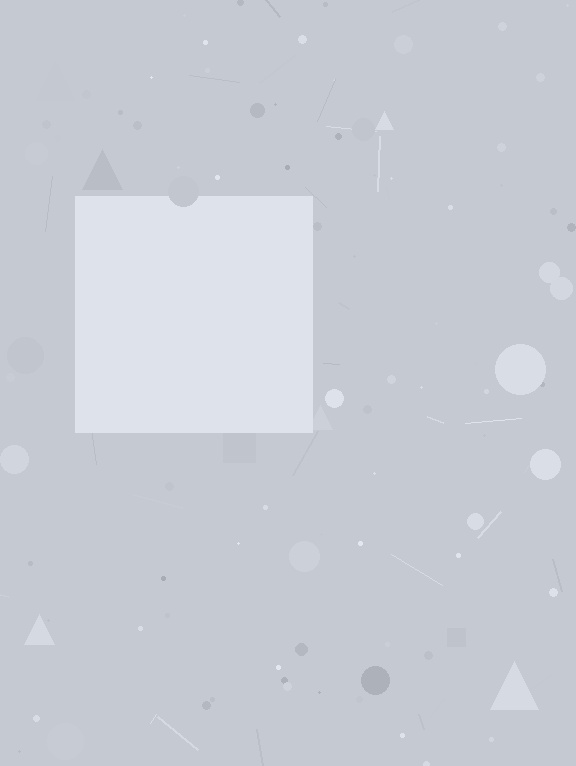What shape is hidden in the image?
A square is hidden in the image.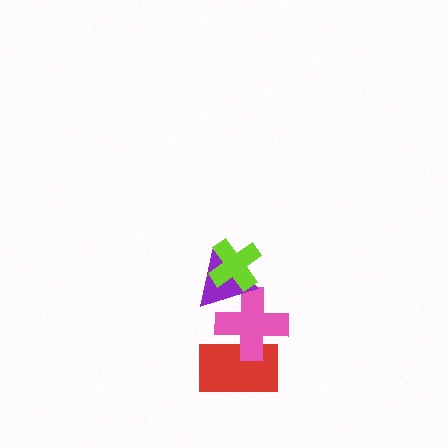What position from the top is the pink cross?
The pink cross is 3rd from the top.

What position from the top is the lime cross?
The lime cross is 1st from the top.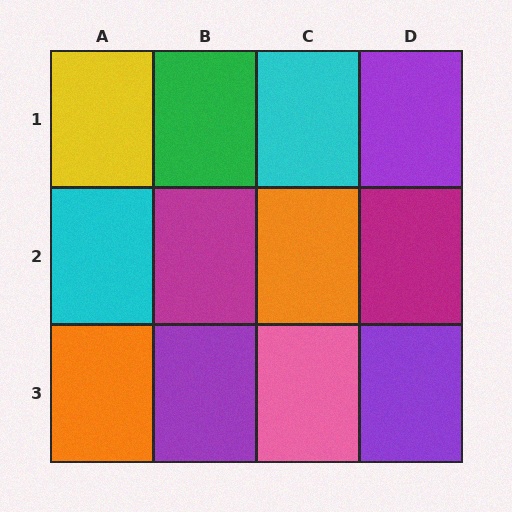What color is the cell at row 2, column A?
Cyan.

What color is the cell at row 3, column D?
Purple.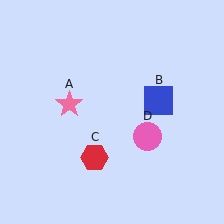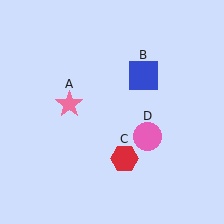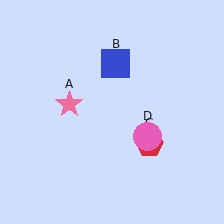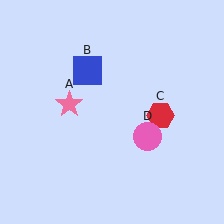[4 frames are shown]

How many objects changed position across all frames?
2 objects changed position: blue square (object B), red hexagon (object C).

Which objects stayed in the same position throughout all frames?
Pink star (object A) and pink circle (object D) remained stationary.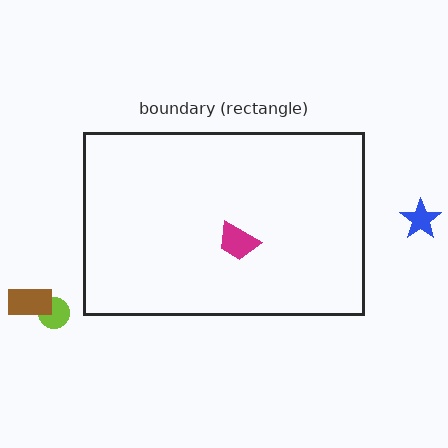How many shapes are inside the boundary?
1 inside, 3 outside.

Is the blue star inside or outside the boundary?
Outside.